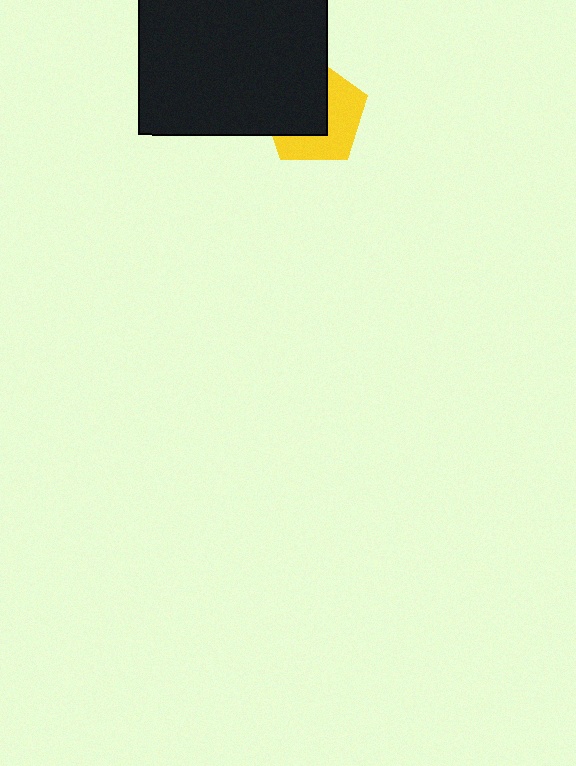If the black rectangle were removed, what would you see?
You would see the complete yellow pentagon.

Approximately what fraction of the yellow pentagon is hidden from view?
Roughly 53% of the yellow pentagon is hidden behind the black rectangle.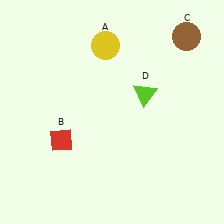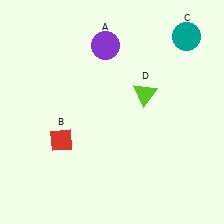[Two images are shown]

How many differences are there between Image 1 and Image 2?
There are 2 differences between the two images.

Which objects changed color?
A changed from yellow to purple. C changed from brown to teal.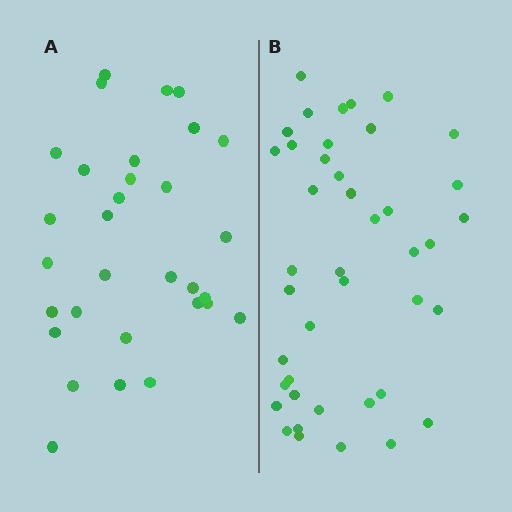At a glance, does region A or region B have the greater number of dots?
Region B (the right region) has more dots.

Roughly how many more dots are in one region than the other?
Region B has roughly 12 or so more dots than region A.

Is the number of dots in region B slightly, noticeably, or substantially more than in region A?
Region B has noticeably more, but not dramatically so. The ratio is roughly 1.4 to 1.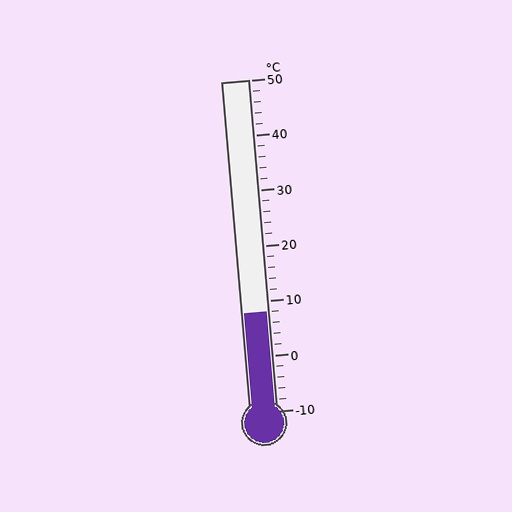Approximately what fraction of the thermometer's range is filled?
The thermometer is filled to approximately 30% of its range.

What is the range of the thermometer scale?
The thermometer scale ranges from -10°C to 50°C.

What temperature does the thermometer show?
The thermometer shows approximately 8°C.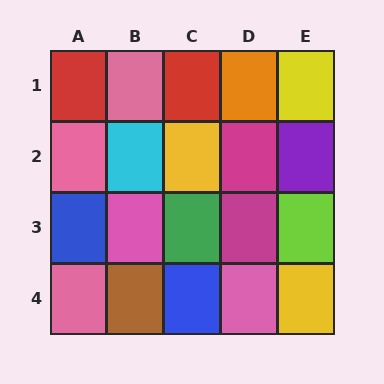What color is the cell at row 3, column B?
Pink.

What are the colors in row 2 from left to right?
Pink, cyan, yellow, magenta, purple.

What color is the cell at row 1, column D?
Orange.